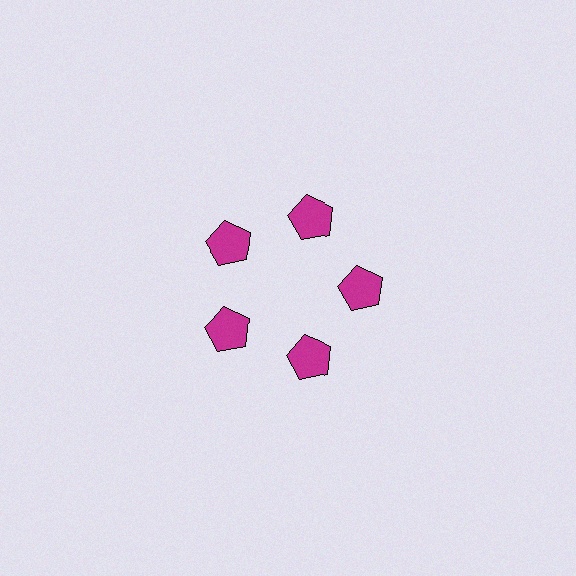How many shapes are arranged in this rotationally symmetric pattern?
There are 5 shapes, arranged in 5 groups of 1.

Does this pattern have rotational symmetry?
Yes, this pattern has 5-fold rotational symmetry. It looks the same after rotating 72 degrees around the center.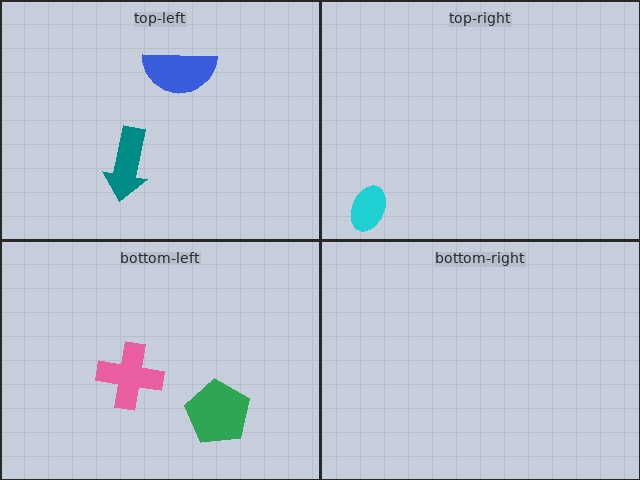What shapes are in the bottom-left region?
The pink cross, the green pentagon.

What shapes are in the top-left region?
The teal arrow, the blue semicircle.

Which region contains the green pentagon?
The bottom-left region.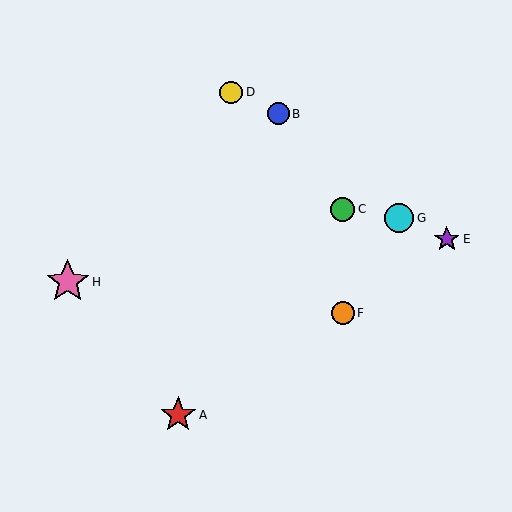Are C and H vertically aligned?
No, C is at x≈343 and H is at x≈68.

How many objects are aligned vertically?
2 objects (C, F) are aligned vertically.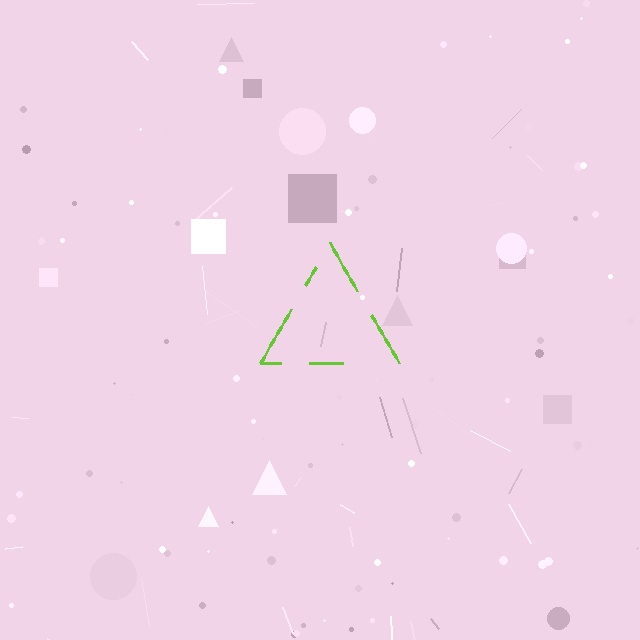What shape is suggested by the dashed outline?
The dashed outline suggests a triangle.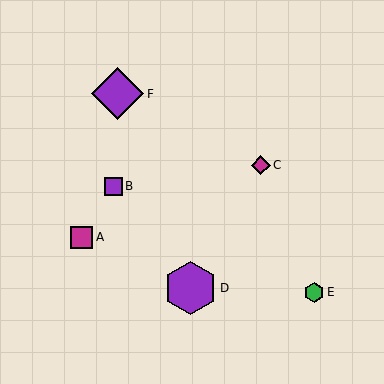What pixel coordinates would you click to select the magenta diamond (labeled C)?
Click at (261, 165) to select the magenta diamond C.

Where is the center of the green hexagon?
The center of the green hexagon is at (314, 292).